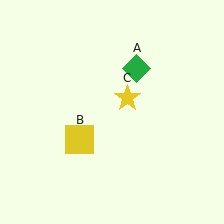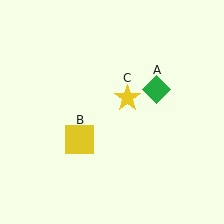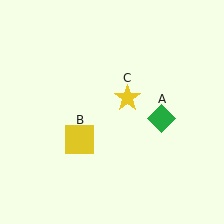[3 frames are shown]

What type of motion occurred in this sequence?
The green diamond (object A) rotated clockwise around the center of the scene.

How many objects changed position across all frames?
1 object changed position: green diamond (object A).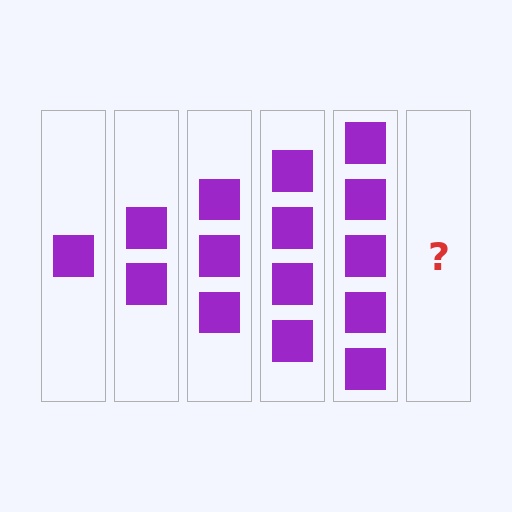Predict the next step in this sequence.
The next step is 6 squares.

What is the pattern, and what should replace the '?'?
The pattern is that each step adds one more square. The '?' should be 6 squares.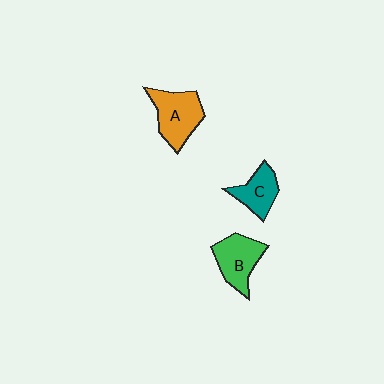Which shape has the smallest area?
Shape C (teal).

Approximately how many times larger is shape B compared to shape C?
Approximately 1.3 times.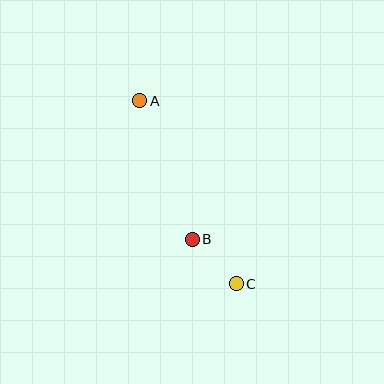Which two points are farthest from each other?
Points A and C are farthest from each other.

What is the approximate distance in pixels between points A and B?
The distance between A and B is approximately 148 pixels.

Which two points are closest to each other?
Points B and C are closest to each other.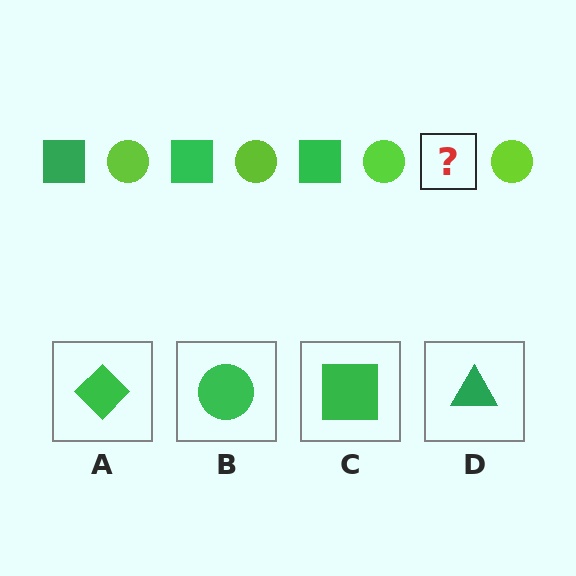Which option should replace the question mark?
Option C.